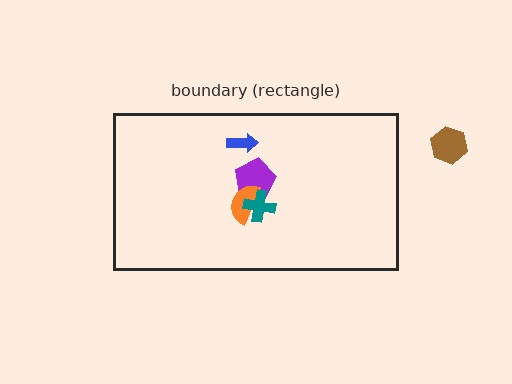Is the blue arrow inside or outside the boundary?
Inside.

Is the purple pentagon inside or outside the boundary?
Inside.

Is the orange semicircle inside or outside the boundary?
Inside.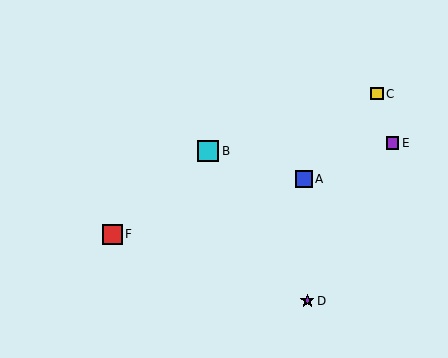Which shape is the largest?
The cyan square (labeled B) is the largest.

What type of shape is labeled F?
Shape F is a red square.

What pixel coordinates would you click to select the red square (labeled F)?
Click at (112, 234) to select the red square F.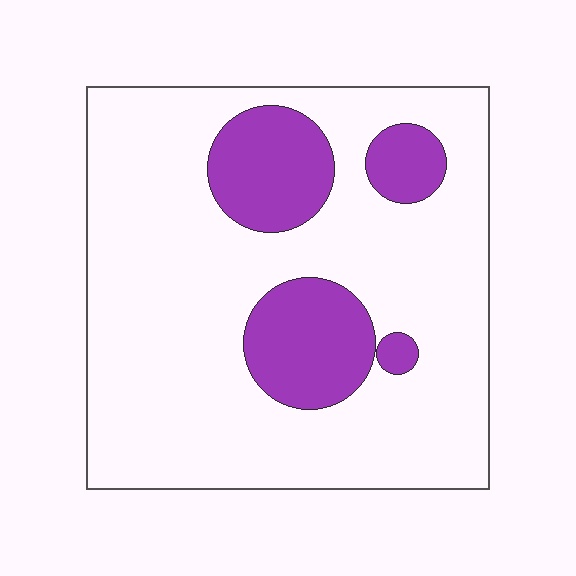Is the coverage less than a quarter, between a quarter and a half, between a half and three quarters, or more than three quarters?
Less than a quarter.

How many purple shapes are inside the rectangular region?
4.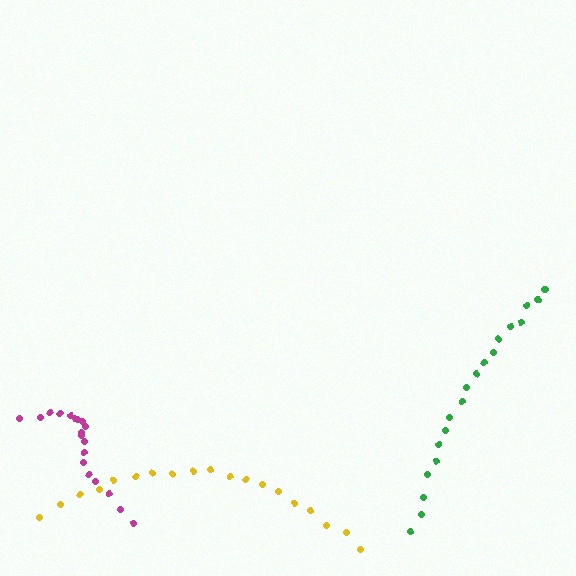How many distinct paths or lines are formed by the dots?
There are 3 distinct paths.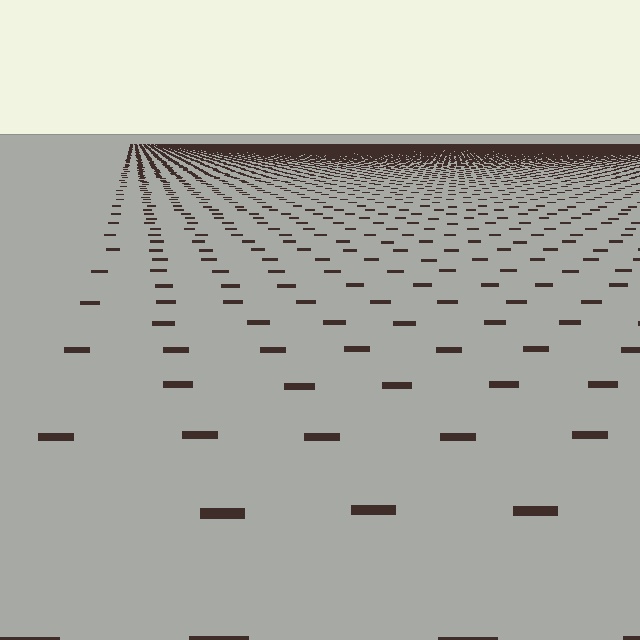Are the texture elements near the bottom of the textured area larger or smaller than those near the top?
Larger. Near the bottom, elements are closer to the viewer and appear at a bigger on-screen size.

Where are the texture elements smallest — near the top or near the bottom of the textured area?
Near the top.